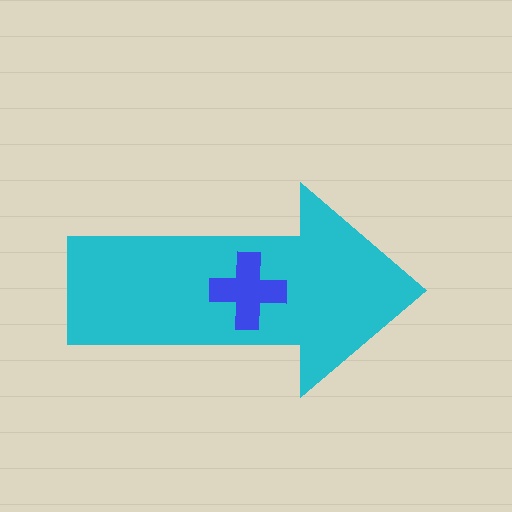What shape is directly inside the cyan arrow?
The blue cross.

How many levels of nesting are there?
2.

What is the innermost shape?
The blue cross.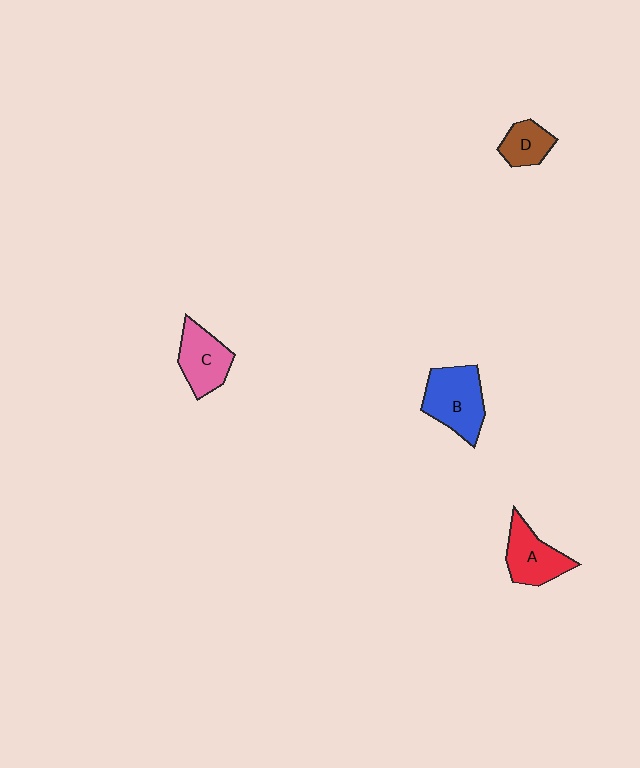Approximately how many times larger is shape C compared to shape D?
Approximately 1.5 times.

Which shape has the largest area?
Shape B (blue).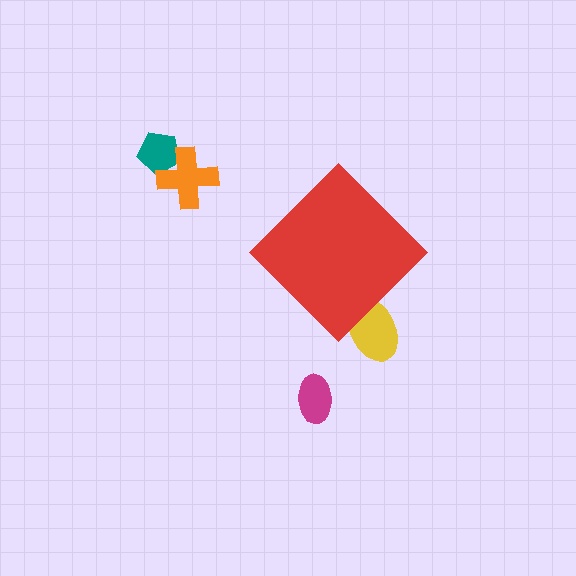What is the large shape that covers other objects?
A red diamond.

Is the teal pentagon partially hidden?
No, the teal pentagon is fully visible.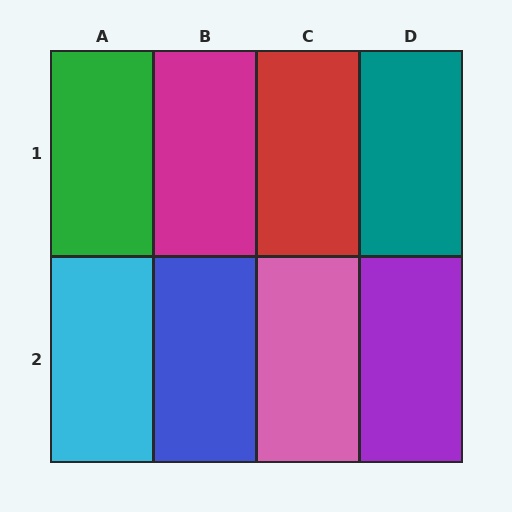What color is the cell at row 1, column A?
Green.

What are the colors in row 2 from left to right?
Cyan, blue, pink, purple.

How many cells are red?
1 cell is red.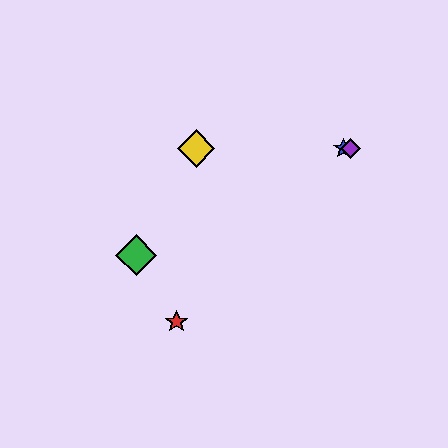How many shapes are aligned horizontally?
3 shapes (the blue star, the yellow diamond, the purple diamond) are aligned horizontally.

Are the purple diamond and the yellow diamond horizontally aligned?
Yes, both are at y≈149.